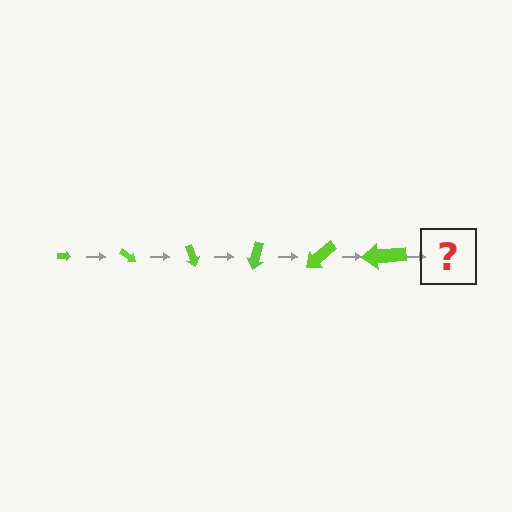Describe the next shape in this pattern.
It should be an arrow, larger than the previous one and rotated 210 degrees from the start.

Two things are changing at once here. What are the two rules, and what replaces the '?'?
The two rules are that the arrow grows larger each step and it rotates 35 degrees each step. The '?' should be an arrow, larger than the previous one and rotated 210 degrees from the start.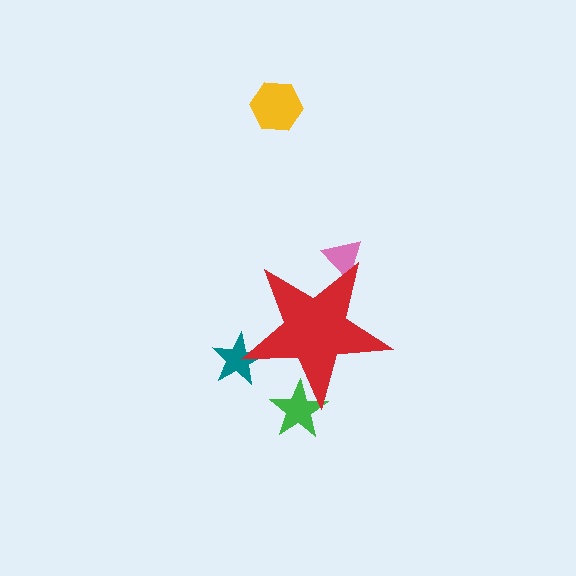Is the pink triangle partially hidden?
Yes, the pink triangle is partially hidden behind the red star.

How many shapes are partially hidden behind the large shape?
3 shapes are partially hidden.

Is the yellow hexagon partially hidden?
No, the yellow hexagon is fully visible.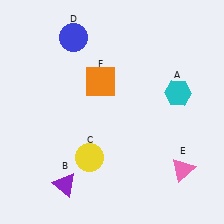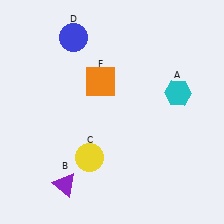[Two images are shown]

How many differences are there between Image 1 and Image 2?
There is 1 difference between the two images.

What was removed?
The pink triangle (E) was removed in Image 2.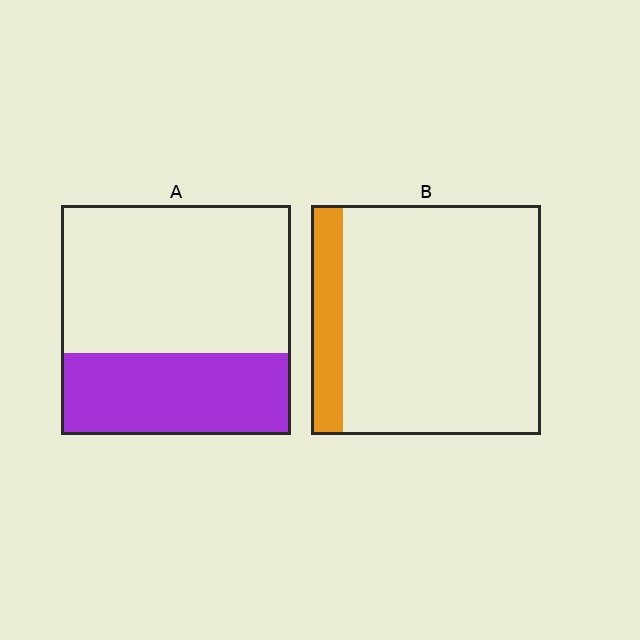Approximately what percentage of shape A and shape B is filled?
A is approximately 35% and B is approximately 15%.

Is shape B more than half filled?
No.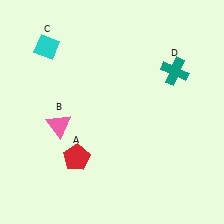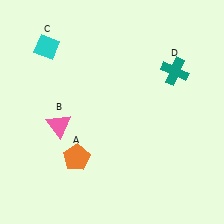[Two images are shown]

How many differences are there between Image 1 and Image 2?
There is 1 difference between the two images.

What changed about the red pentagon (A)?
In Image 1, A is red. In Image 2, it changed to orange.